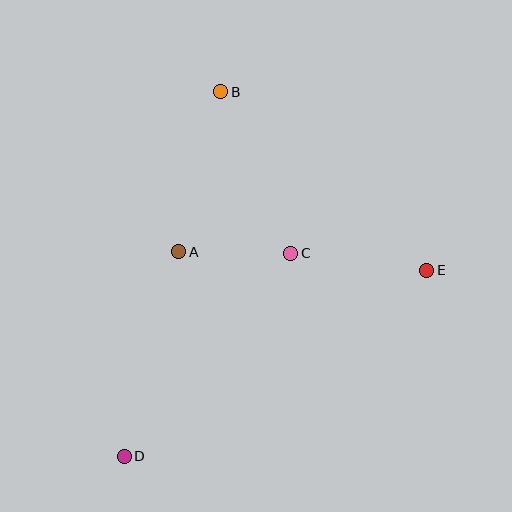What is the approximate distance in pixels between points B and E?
The distance between B and E is approximately 273 pixels.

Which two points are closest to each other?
Points A and C are closest to each other.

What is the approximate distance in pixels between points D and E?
The distance between D and E is approximately 355 pixels.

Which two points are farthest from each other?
Points B and D are farthest from each other.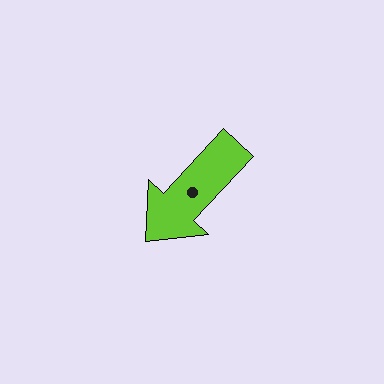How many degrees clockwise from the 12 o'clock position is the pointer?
Approximately 223 degrees.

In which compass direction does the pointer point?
Southwest.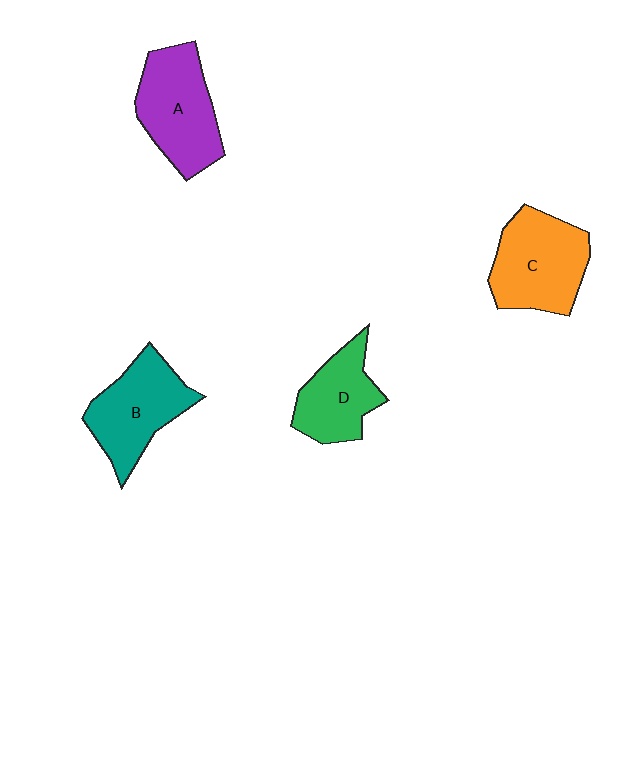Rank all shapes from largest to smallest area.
From largest to smallest: C (orange), A (purple), B (teal), D (green).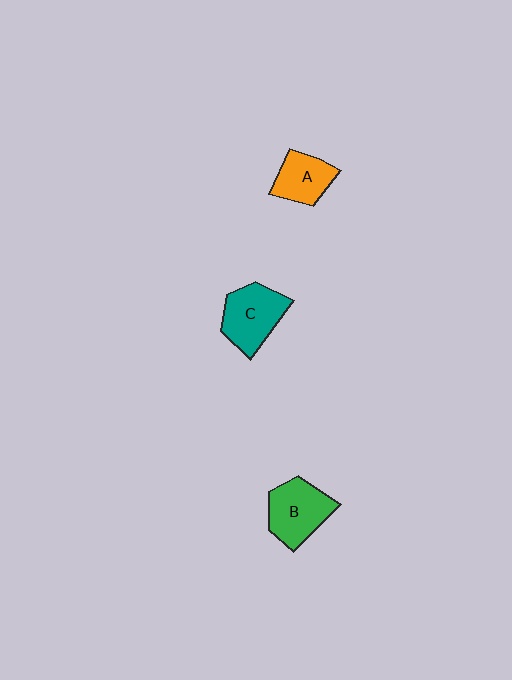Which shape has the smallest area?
Shape A (orange).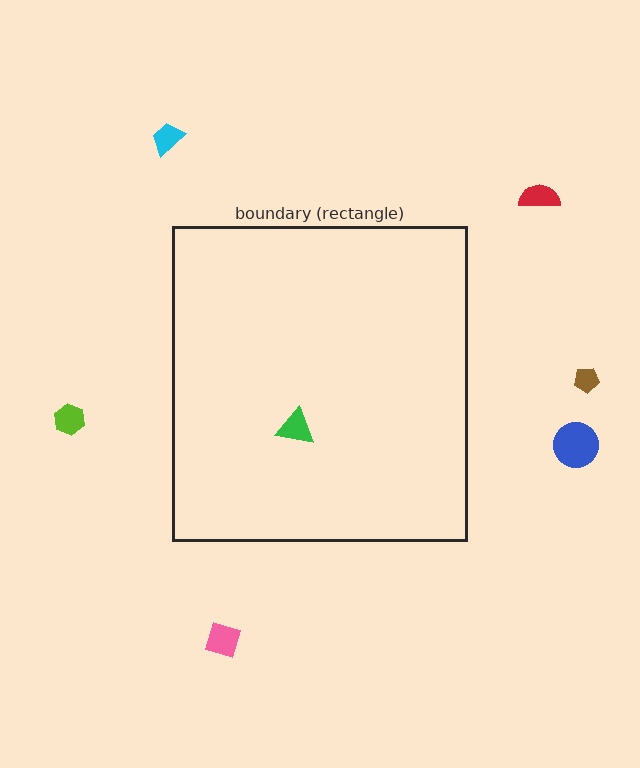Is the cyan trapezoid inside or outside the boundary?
Outside.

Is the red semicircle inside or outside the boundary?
Outside.